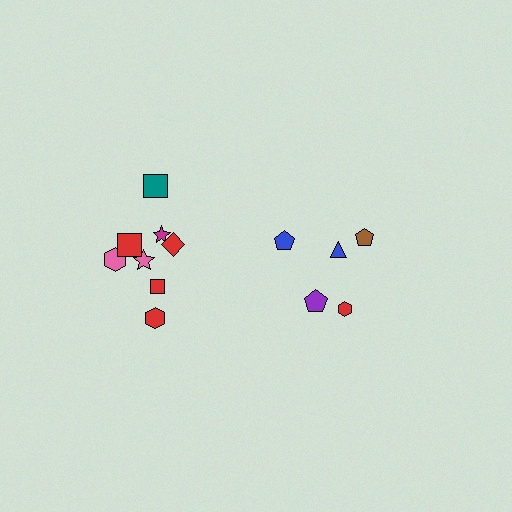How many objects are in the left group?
There are 8 objects.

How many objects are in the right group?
There are 5 objects.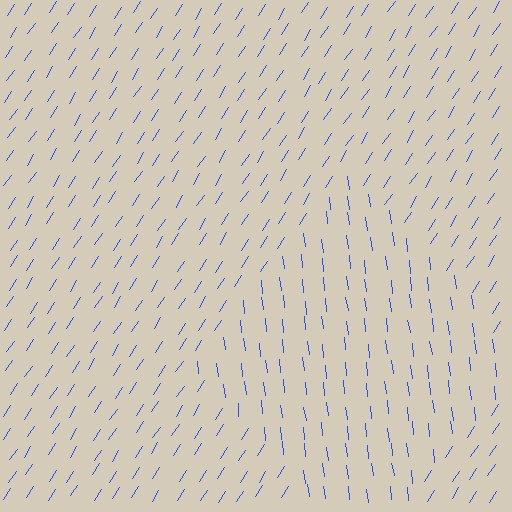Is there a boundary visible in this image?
Yes, there is a texture boundary formed by a change in line orientation.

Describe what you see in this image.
The image is filled with small blue line segments. A diamond region in the image has lines oriented differently from the surrounding lines, creating a visible texture boundary.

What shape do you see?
I see a diamond.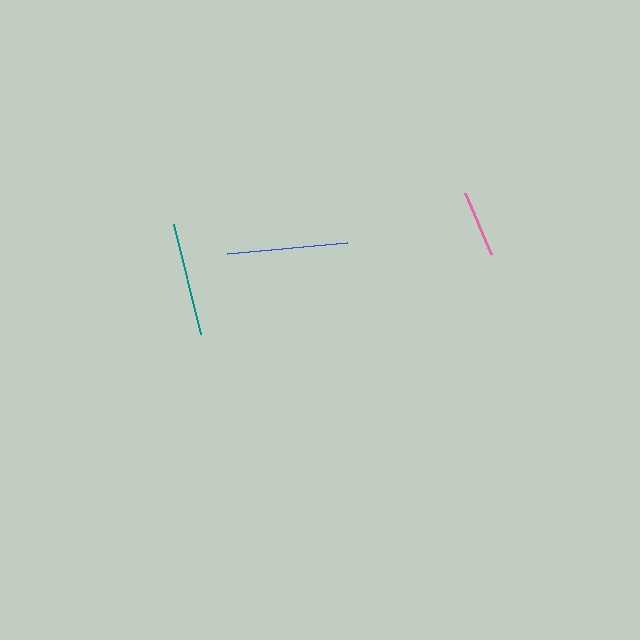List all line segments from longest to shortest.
From longest to shortest: blue, teal, pink.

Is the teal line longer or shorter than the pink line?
The teal line is longer than the pink line.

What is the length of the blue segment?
The blue segment is approximately 120 pixels long.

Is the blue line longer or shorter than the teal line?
The blue line is longer than the teal line.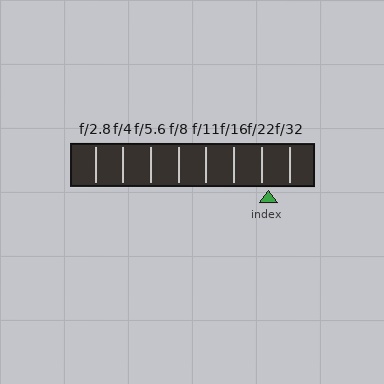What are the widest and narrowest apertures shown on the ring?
The widest aperture shown is f/2.8 and the narrowest is f/32.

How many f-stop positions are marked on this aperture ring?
There are 8 f-stop positions marked.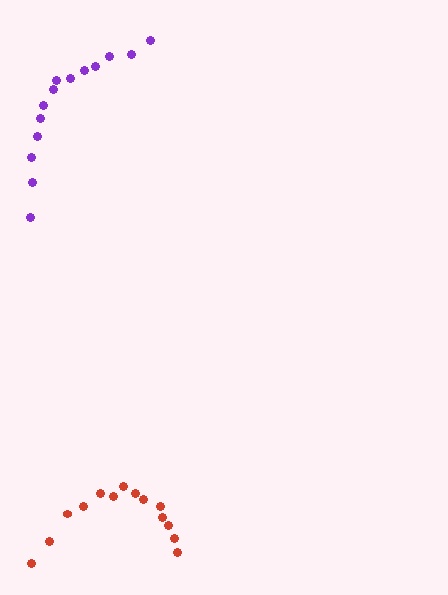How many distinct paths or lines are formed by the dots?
There are 2 distinct paths.